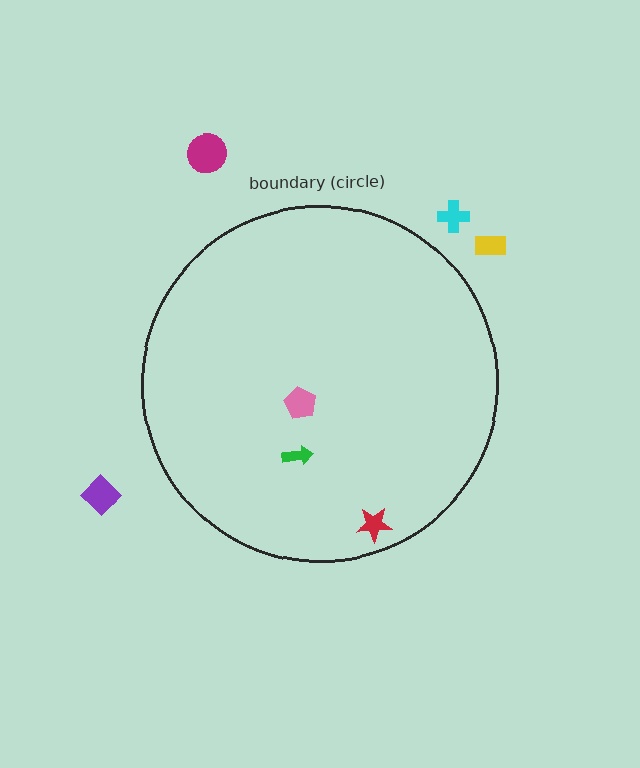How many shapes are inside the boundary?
3 inside, 4 outside.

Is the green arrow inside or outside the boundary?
Inside.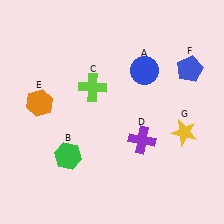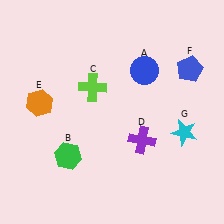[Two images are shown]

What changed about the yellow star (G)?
In Image 1, G is yellow. In Image 2, it changed to cyan.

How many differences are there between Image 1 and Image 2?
There is 1 difference between the two images.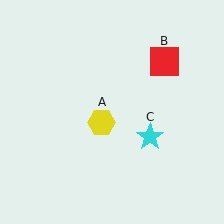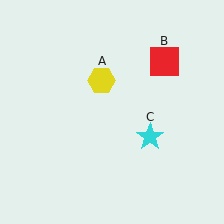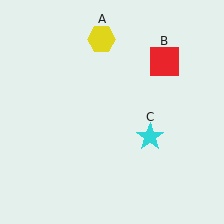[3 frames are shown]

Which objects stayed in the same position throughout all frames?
Red square (object B) and cyan star (object C) remained stationary.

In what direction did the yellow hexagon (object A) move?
The yellow hexagon (object A) moved up.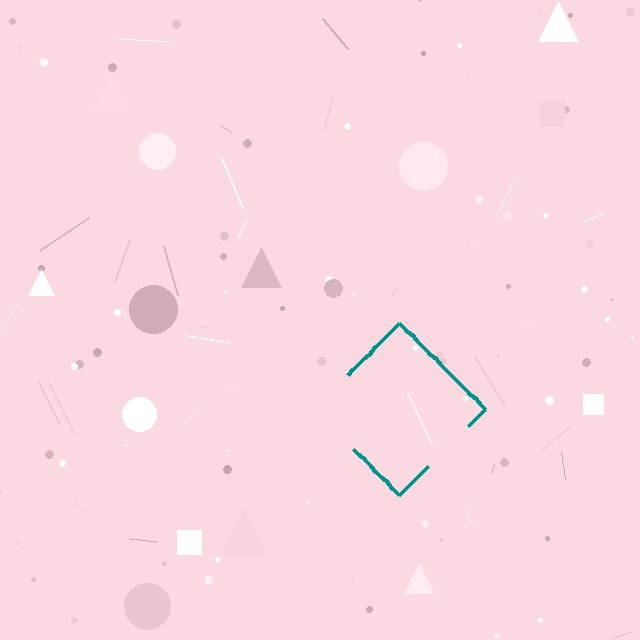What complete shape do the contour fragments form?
The contour fragments form a diamond.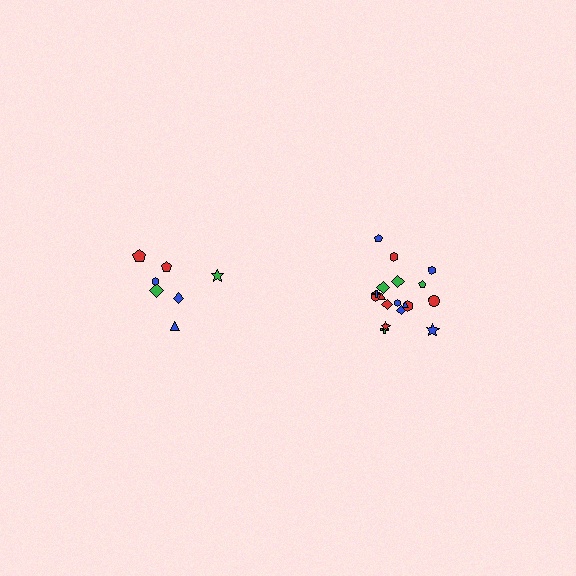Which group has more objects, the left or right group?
The right group.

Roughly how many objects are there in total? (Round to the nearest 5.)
Roughly 25 objects in total.